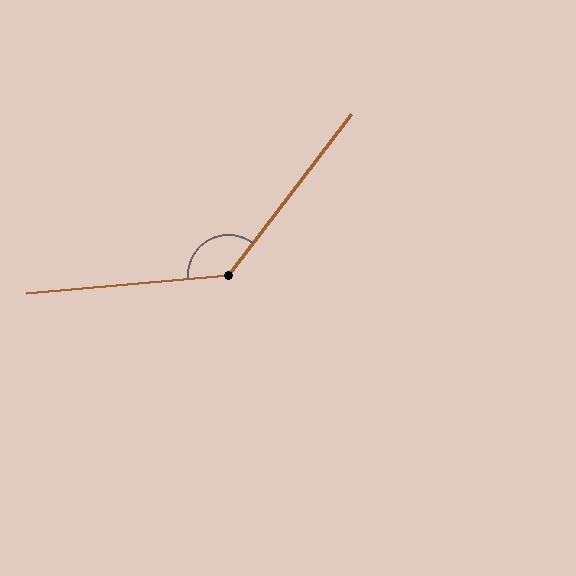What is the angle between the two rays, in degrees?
Approximately 132 degrees.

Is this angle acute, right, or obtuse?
It is obtuse.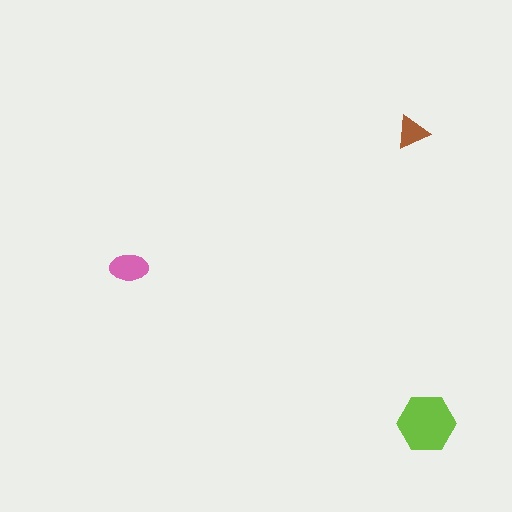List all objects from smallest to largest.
The brown triangle, the pink ellipse, the lime hexagon.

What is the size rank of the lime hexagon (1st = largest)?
1st.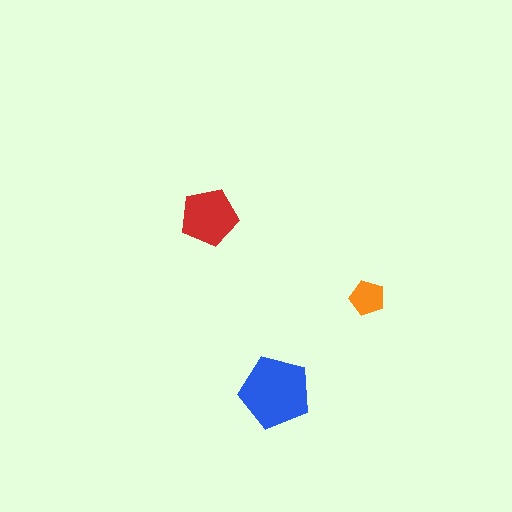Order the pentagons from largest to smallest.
the blue one, the red one, the orange one.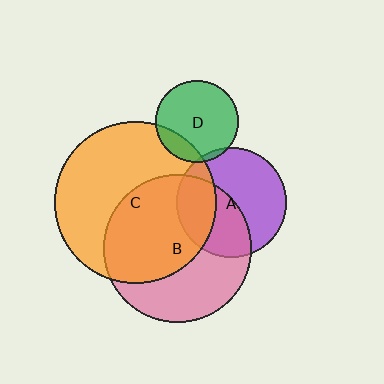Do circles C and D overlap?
Yes.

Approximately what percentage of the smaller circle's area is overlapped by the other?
Approximately 15%.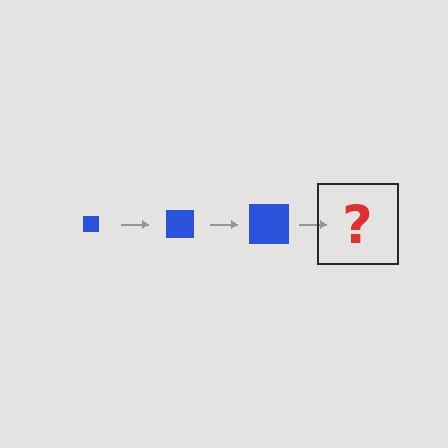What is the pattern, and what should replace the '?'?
The pattern is that the square gets progressively larger each step. The '?' should be a blue square, larger than the previous one.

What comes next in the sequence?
The next element should be a blue square, larger than the previous one.